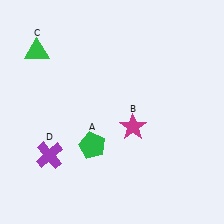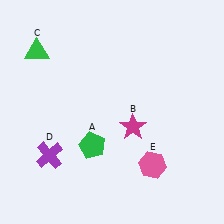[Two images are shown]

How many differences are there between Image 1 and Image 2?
There is 1 difference between the two images.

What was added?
A pink hexagon (E) was added in Image 2.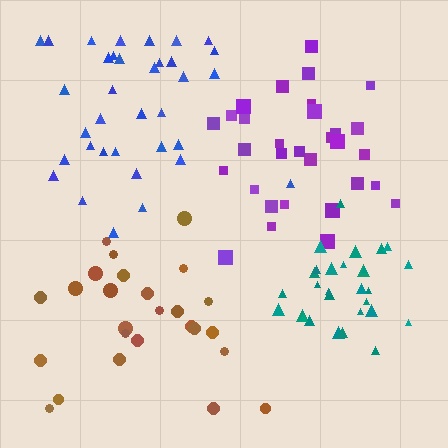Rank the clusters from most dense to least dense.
teal, purple, blue, brown.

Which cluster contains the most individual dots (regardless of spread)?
Blue (35).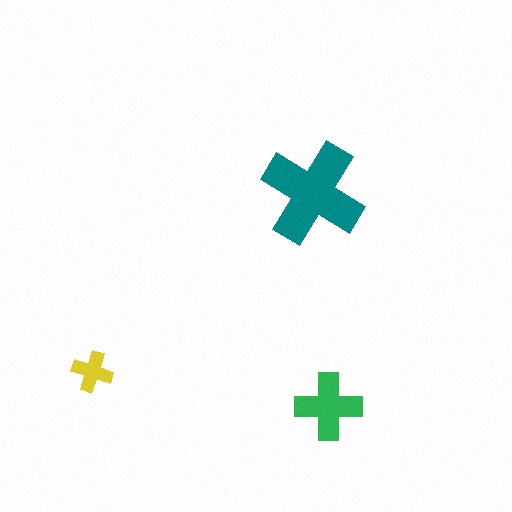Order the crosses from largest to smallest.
the teal one, the green one, the yellow one.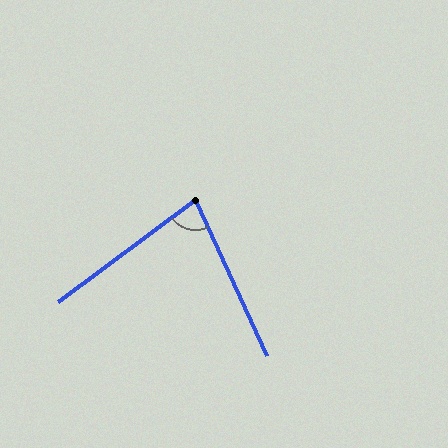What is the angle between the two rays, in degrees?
Approximately 78 degrees.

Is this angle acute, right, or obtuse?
It is acute.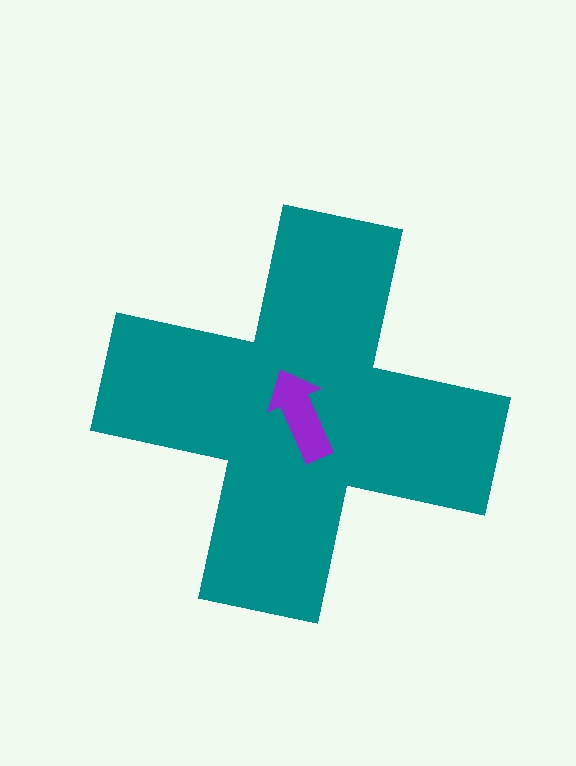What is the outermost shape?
The teal cross.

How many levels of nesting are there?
2.